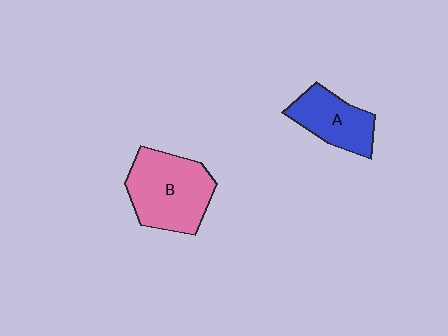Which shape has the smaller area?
Shape A (blue).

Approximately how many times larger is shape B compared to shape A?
Approximately 1.5 times.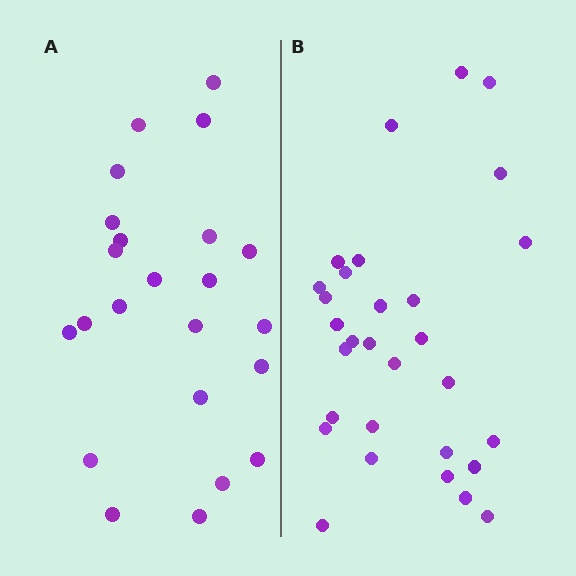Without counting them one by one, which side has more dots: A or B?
Region B (the right region) has more dots.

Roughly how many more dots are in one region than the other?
Region B has roughly 8 or so more dots than region A.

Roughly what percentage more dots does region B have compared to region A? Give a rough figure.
About 30% more.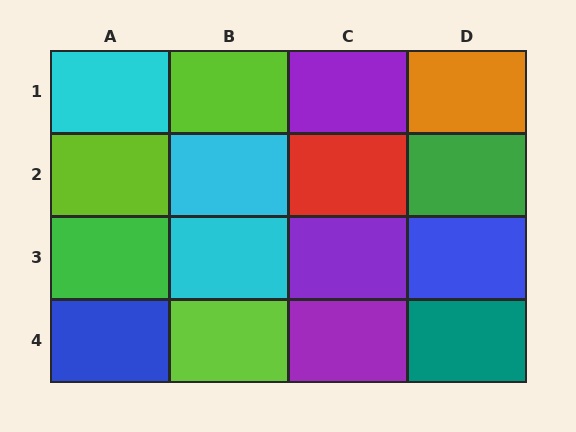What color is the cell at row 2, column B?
Cyan.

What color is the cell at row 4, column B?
Lime.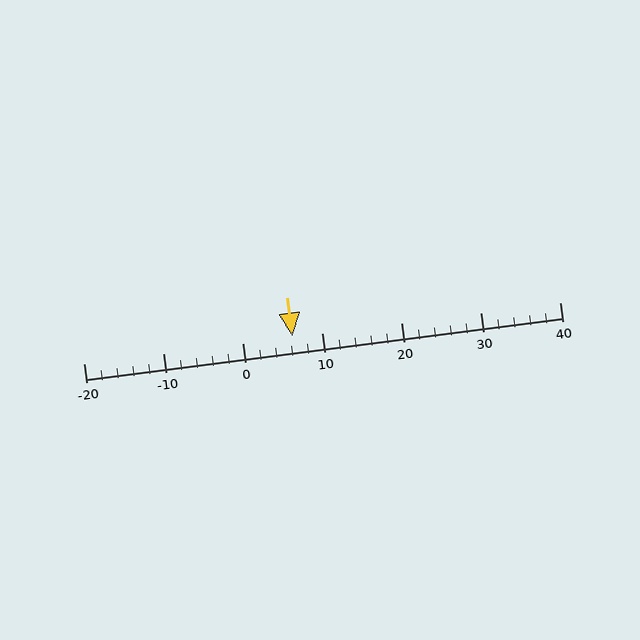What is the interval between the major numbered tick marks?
The major tick marks are spaced 10 units apart.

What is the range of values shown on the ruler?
The ruler shows values from -20 to 40.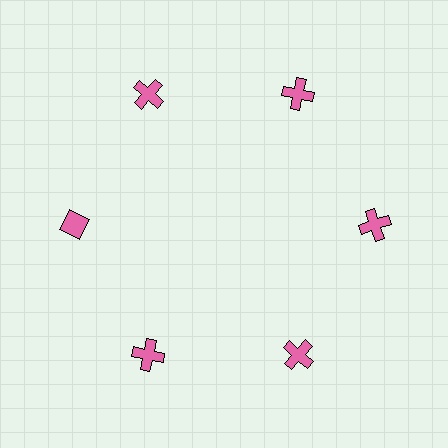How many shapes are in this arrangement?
There are 6 shapes arranged in a ring pattern.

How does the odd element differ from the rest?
It has a different shape: diamond instead of cross.